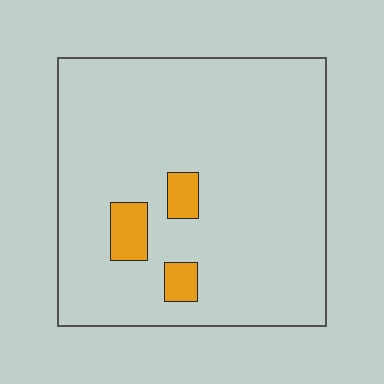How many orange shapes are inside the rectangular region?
3.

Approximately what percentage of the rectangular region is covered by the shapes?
Approximately 5%.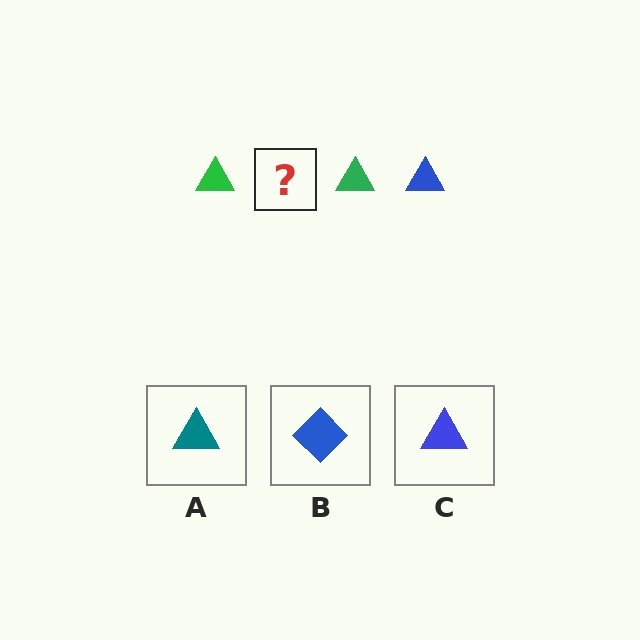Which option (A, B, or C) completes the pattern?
C.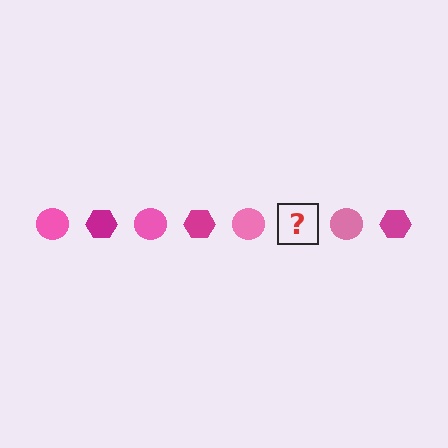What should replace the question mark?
The question mark should be replaced with a magenta hexagon.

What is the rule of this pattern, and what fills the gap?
The rule is that the pattern alternates between pink circle and magenta hexagon. The gap should be filled with a magenta hexagon.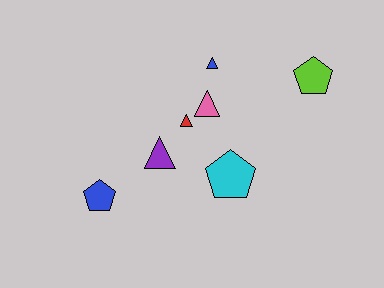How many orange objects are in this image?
There are no orange objects.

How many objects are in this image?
There are 7 objects.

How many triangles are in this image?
There are 4 triangles.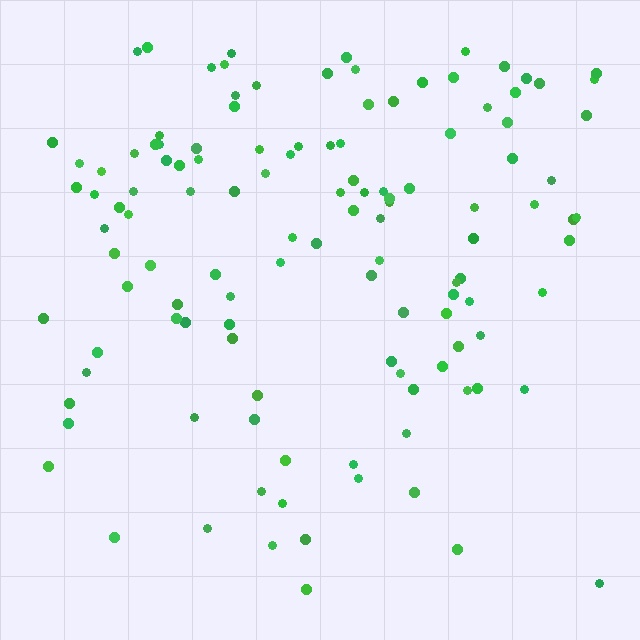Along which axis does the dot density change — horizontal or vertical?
Vertical.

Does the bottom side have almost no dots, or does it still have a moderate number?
Still a moderate number, just noticeably fewer than the top.